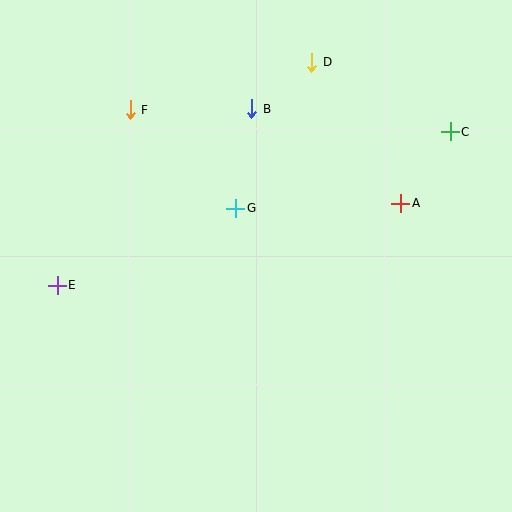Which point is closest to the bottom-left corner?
Point E is closest to the bottom-left corner.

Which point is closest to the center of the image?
Point G at (236, 208) is closest to the center.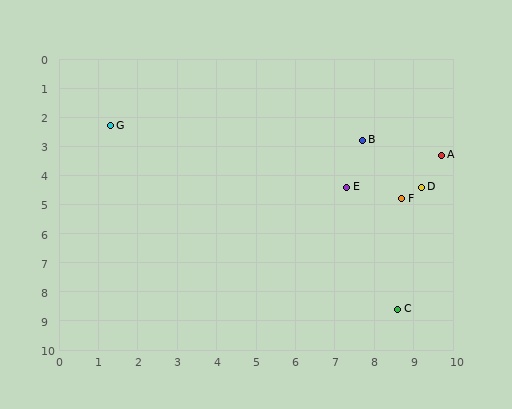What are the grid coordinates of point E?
Point E is at approximately (7.3, 4.4).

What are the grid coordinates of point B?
Point B is at approximately (7.7, 2.8).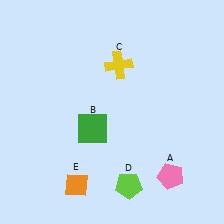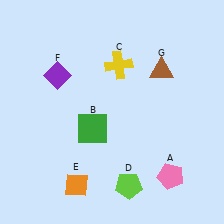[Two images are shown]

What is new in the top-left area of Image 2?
A purple diamond (F) was added in the top-left area of Image 2.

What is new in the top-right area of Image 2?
A brown triangle (G) was added in the top-right area of Image 2.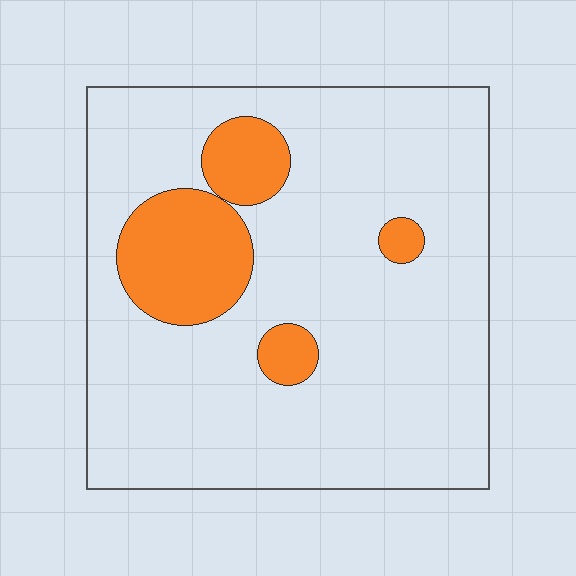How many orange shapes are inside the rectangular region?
4.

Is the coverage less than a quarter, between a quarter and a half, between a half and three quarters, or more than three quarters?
Less than a quarter.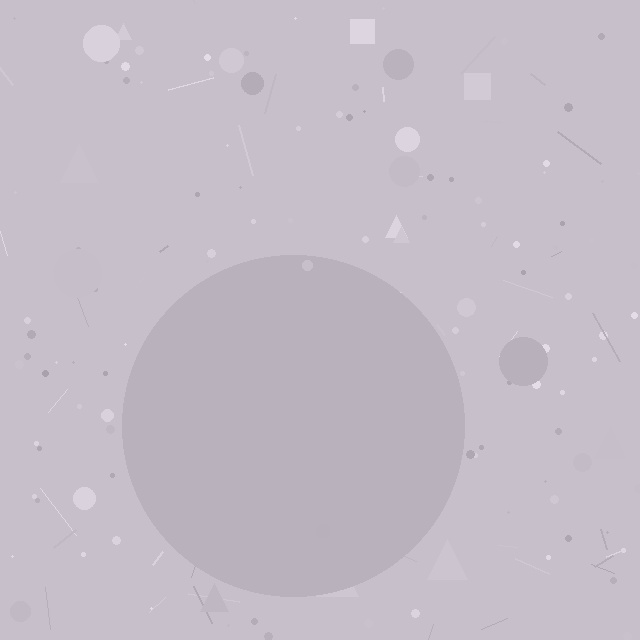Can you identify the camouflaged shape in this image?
The camouflaged shape is a circle.